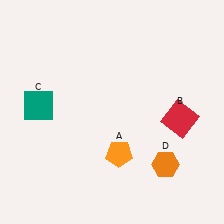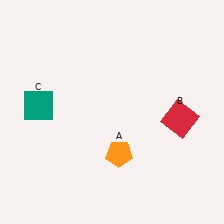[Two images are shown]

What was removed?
The orange hexagon (D) was removed in Image 2.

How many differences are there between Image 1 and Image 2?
There is 1 difference between the two images.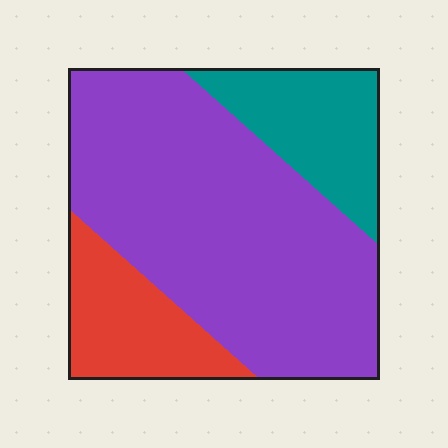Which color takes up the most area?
Purple, at roughly 65%.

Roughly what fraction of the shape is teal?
Teal covers about 20% of the shape.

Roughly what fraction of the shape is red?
Red covers 17% of the shape.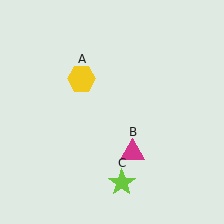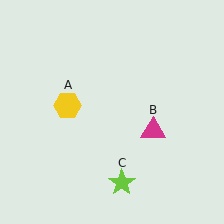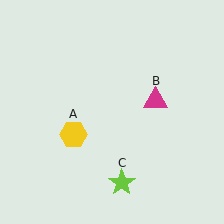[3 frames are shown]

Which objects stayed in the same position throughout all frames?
Lime star (object C) remained stationary.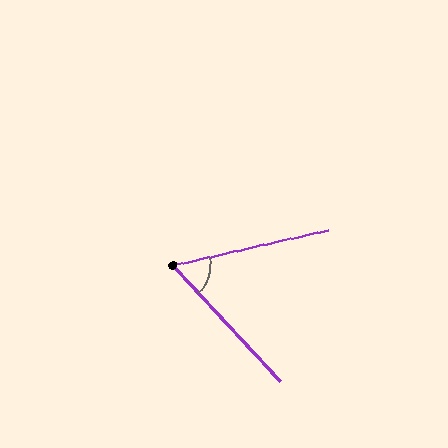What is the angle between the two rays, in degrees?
Approximately 60 degrees.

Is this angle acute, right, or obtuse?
It is acute.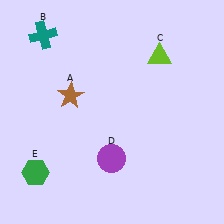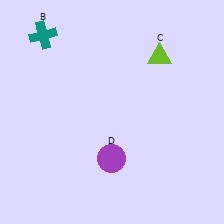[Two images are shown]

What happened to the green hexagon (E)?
The green hexagon (E) was removed in Image 2. It was in the bottom-left area of Image 1.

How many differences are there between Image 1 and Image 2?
There are 2 differences between the two images.